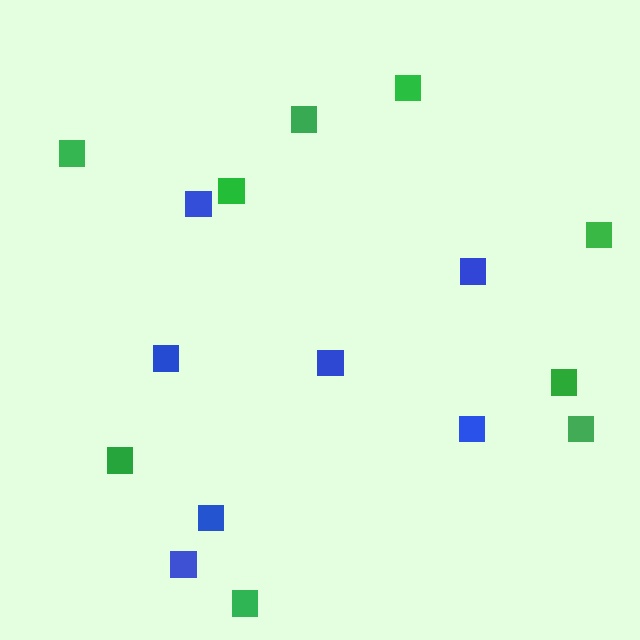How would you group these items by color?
There are 2 groups: one group of green squares (9) and one group of blue squares (7).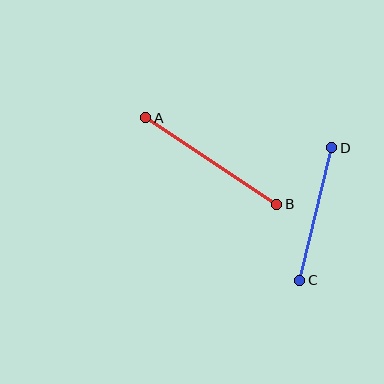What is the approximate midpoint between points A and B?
The midpoint is at approximately (211, 161) pixels.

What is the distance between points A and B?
The distance is approximately 157 pixels.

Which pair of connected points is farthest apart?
Points A and B are farthest apart.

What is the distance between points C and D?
The distance is approximately 136 pixels.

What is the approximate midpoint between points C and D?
The midpoint is at approximately (316, 214) pixels.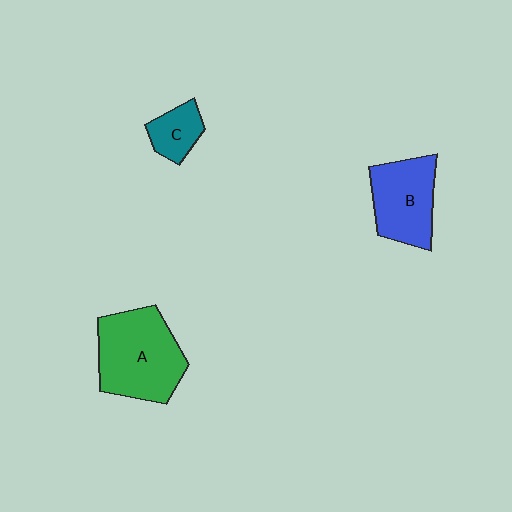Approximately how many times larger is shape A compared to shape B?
Approximately 1.4 times.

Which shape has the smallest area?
Shape C (teal).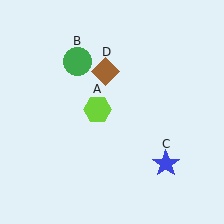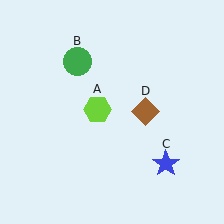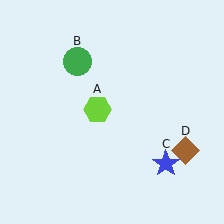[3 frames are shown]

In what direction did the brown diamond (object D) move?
The brown diamond (object D) moved down and to the right.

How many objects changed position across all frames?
1 object changed position: brown diamond (object D).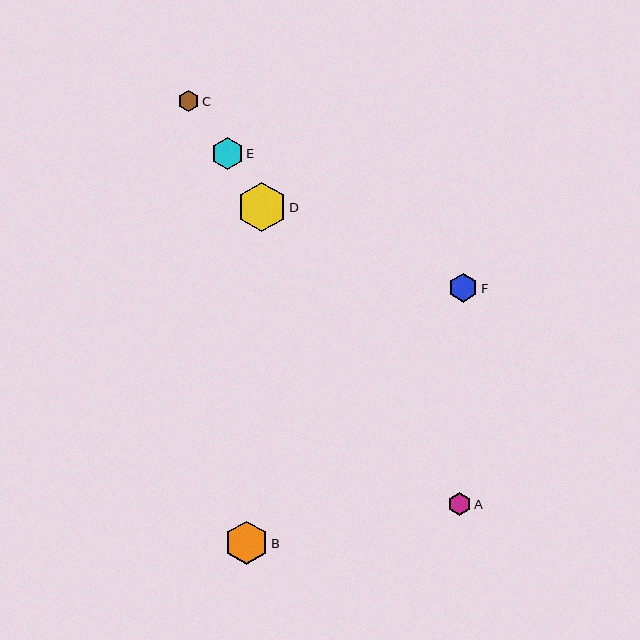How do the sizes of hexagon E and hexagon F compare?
Hexagon E and hexagon F are approximately the same size.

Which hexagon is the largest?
Hexagon D is the largest with a size of approximately 49 pixels.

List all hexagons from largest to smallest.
From largest to smallest: D, B, E, F, A, C.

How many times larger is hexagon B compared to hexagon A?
Hexagon B is approximately 1.9 times the size of hexagon A.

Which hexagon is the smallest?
Hexagon C is the smallest with a size of approximately 20 pixels.